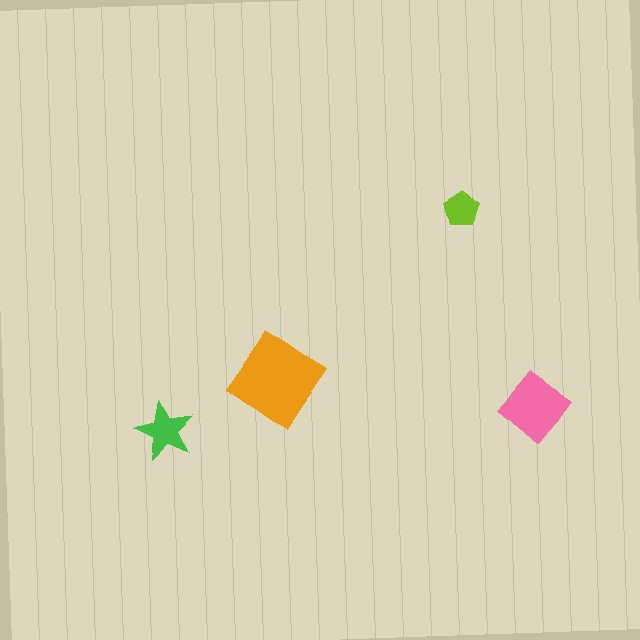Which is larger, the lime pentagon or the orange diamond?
The orange diamond.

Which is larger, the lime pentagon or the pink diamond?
The pink diamond.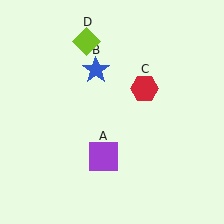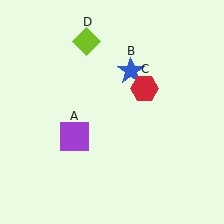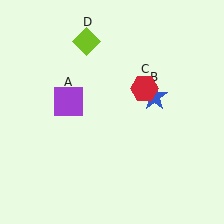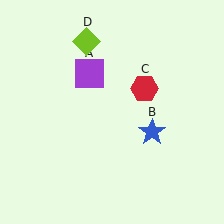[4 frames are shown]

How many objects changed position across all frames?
2 objects changed position: purple square (object A), blue star (object B).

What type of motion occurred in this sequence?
The purple square (object A), blue star (object B) rotated clockwise around the center of the scene.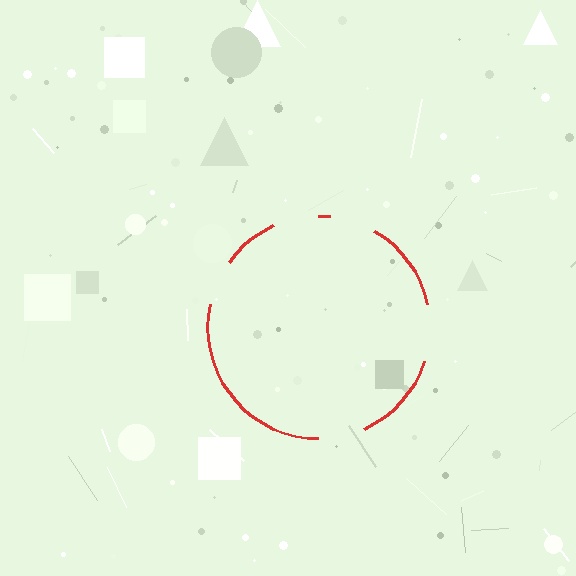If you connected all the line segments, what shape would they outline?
They would outline a circle.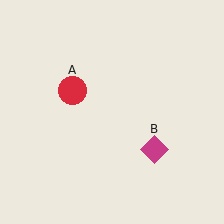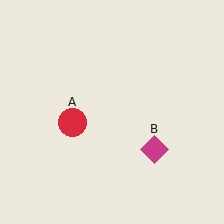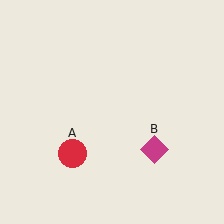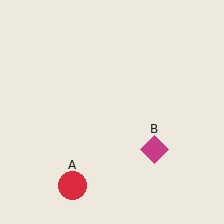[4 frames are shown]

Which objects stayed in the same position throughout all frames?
Magenta diamond (object B) remained stationary.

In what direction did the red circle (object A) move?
The red circle (object A) moved down.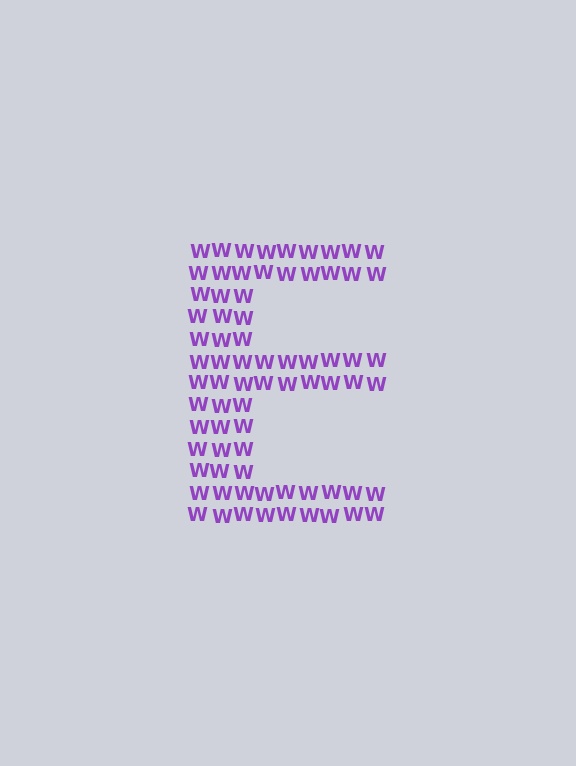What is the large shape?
The large shape is the letter E.